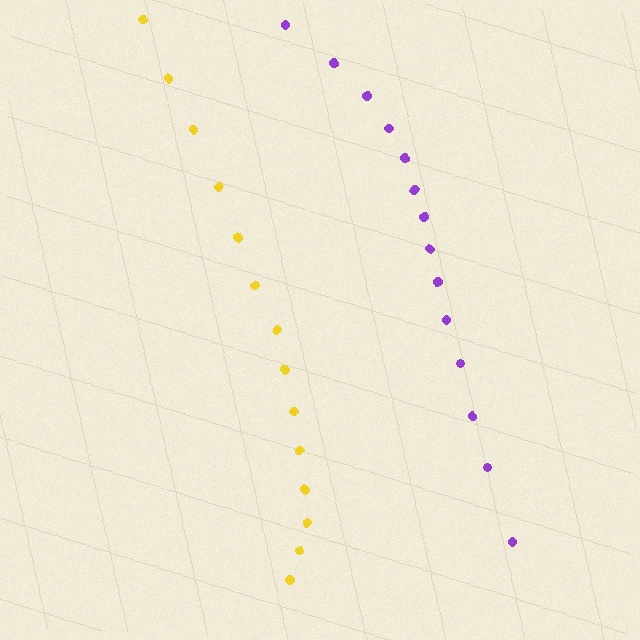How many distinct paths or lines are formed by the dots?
There are 2 distinct paths.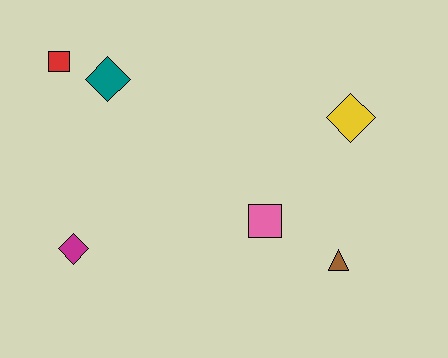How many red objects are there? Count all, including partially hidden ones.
There is 1 red object.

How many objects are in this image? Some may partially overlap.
There are 6 objects.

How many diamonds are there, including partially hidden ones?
There are 3 diamonds.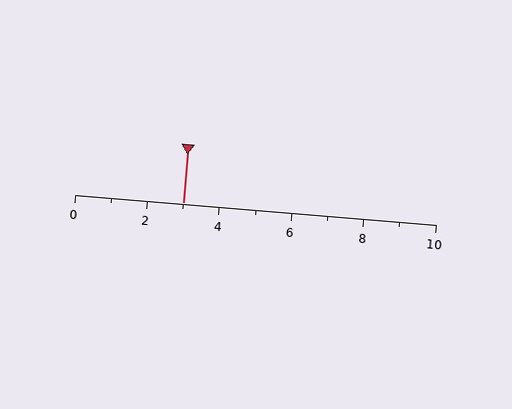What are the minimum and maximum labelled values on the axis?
The axis runs from 0 to 10.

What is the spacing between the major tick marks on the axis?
The major ticks are spaced 2 apart.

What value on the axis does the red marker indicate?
The marker indicates approximately 3.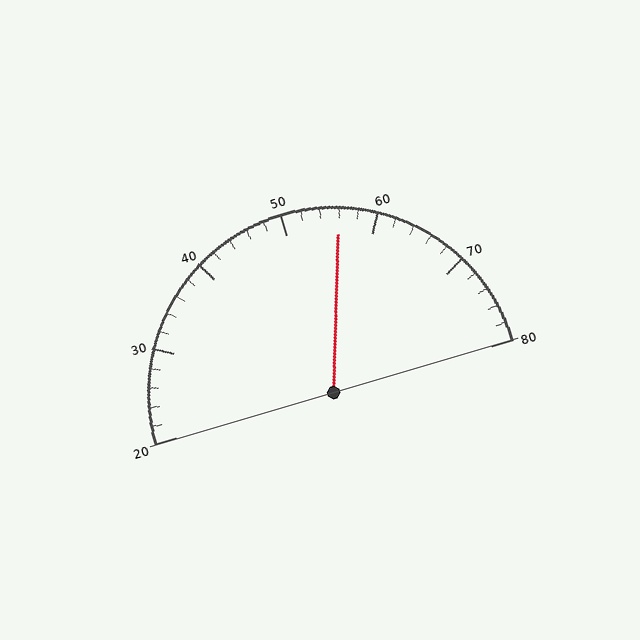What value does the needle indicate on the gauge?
The needle indicates approximately 56.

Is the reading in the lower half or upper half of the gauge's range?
The reading is in the upper half of the range (20 to 80).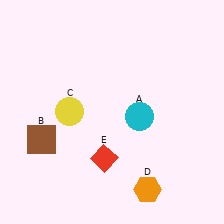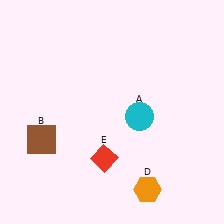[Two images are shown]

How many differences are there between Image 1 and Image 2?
There is 1 difference between the two images.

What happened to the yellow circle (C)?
The yellow circle (C) was removed in Image 2. It was in the top-left area of Image 1.